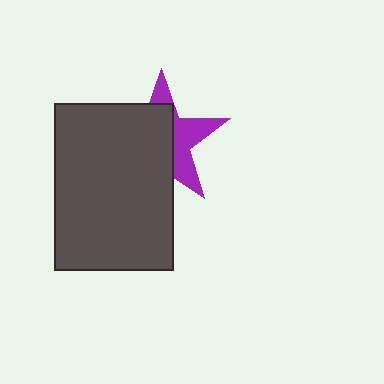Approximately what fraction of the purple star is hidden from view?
Roughly 59% of the purple star is hidden behind the dark gray rectangle.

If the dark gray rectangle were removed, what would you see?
You would see the complete purple star.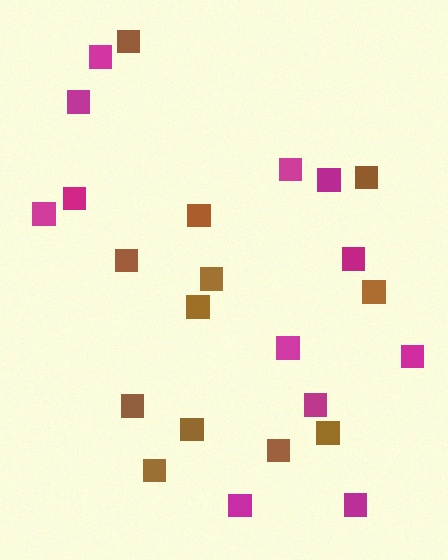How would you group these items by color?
There are 2 groups: one group of brown squares (12) and one group of magenta squares (12).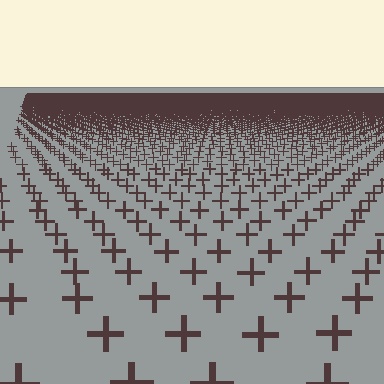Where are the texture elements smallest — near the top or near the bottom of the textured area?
Near the top.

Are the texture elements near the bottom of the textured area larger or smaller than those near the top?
Larger. Near the bottom, elements are closer to the viewer and appear at a bigger on-screen size.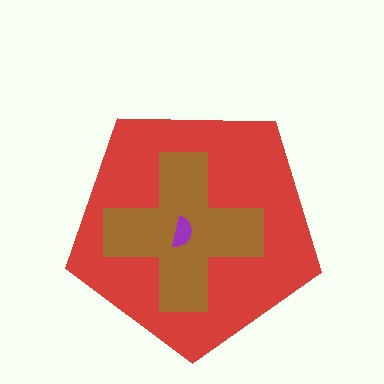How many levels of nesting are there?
3.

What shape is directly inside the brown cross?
The purple semicircle.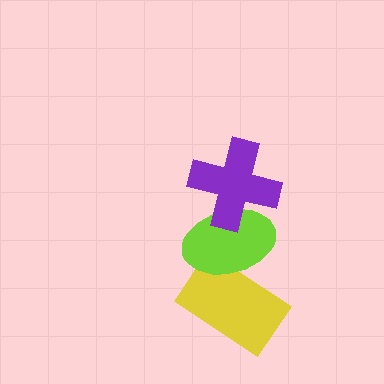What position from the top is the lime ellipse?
The lime ellipse is 2nd from the top.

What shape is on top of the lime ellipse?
The purple cross is on top of the lime ellipse.